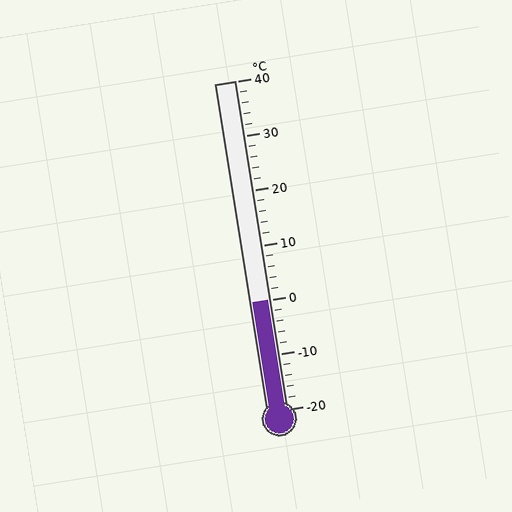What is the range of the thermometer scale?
The thermometer scale ranges from -20°C to 40°C.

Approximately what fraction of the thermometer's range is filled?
The thermometer is filled to approximately 35% of its range.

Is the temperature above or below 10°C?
The temperature is below 10°C.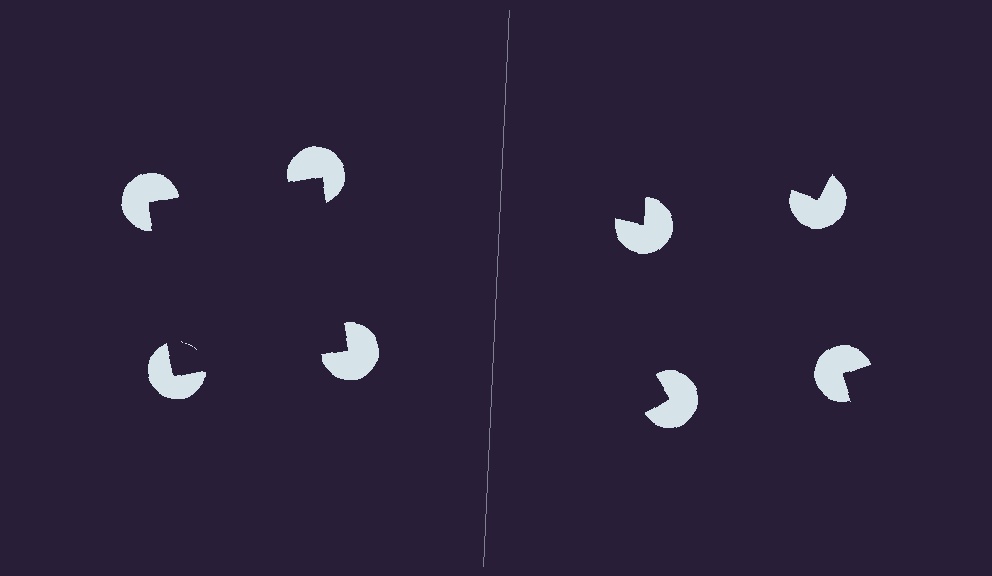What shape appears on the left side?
An illusory square.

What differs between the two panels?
The pac-man discs are positioned identically on both sides; only the wedge orientations differ. On the left they align to a square; on the right they are misaligned.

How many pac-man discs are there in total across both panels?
8 — 4 on each side.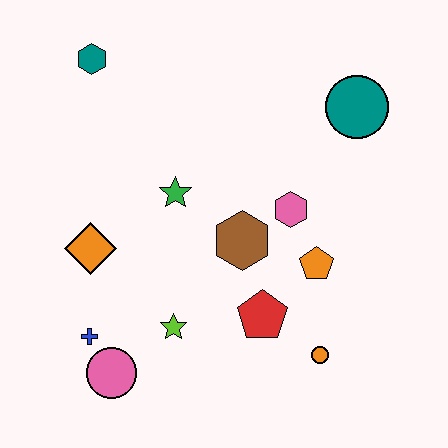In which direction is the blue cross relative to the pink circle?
The blue cross is above the pink circle.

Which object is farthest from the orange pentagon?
The teal hexagon is farthest from the orange pentagon.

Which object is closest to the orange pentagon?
The pink hexagon is closest to the orange pentagon.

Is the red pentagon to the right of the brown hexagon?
Yes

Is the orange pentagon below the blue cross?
No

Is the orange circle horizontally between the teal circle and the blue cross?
Yes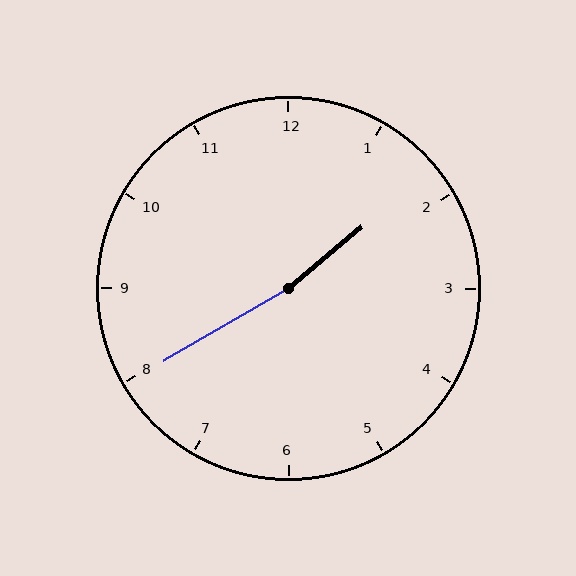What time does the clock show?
1:40.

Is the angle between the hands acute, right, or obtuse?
It is obtuse.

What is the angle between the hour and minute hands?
Approximately 170 degrees.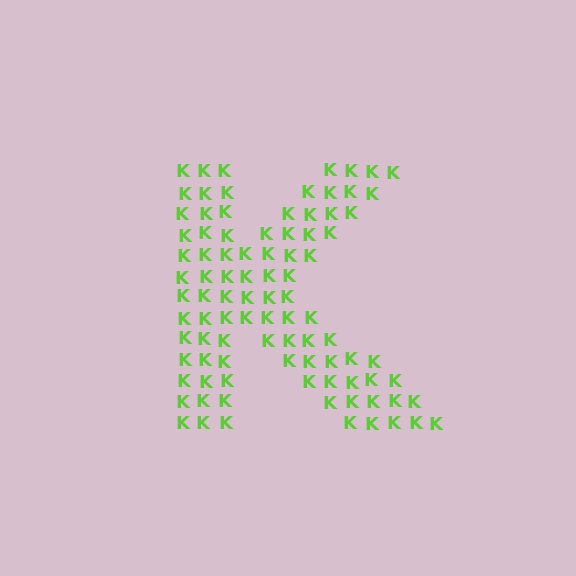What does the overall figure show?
The overall figure shows the letter K.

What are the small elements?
The small elements are letter K's.